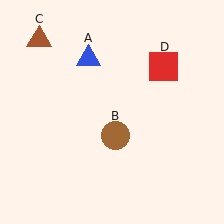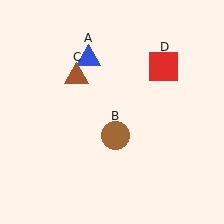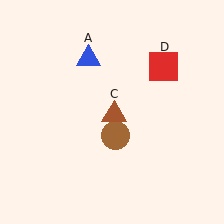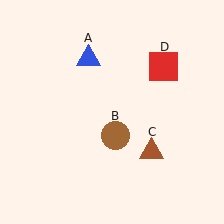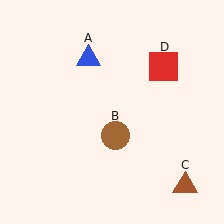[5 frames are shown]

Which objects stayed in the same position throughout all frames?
Blue triangle (object A) and brown circle (object B) and red square (object D) remained stationary.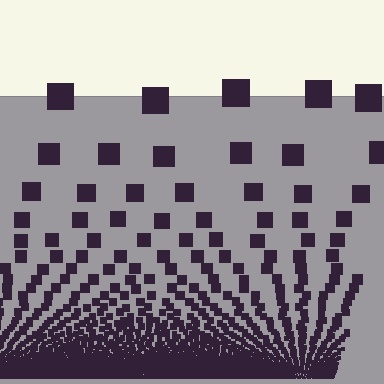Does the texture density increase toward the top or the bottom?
Density increases toward the bottom.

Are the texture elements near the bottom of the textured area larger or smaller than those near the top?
Smaller. The gradient is inverted — elements near the bottom are smaller and denser.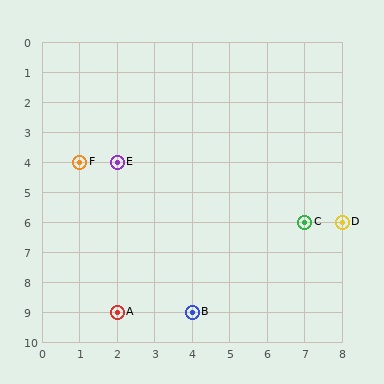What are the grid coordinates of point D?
Point D is at grid coordinates (8, 6).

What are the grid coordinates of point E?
Point E is at grid coordinates (2, 4).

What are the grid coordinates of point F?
Point F is at grid coordinates (1, 4).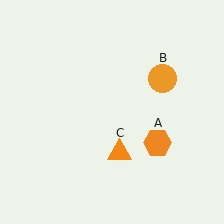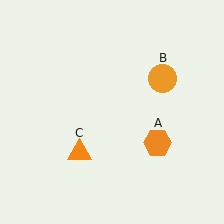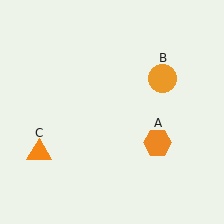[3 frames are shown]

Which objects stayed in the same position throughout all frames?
Orange hexagon (object A) and orange circle (object B) remained stationary.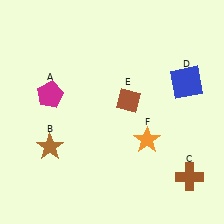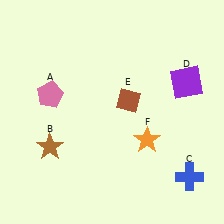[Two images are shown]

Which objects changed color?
A changed from magenta to pink. C changed from brown to blue. D changed from blue to purple.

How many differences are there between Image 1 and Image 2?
There are 3 differences between the two images.